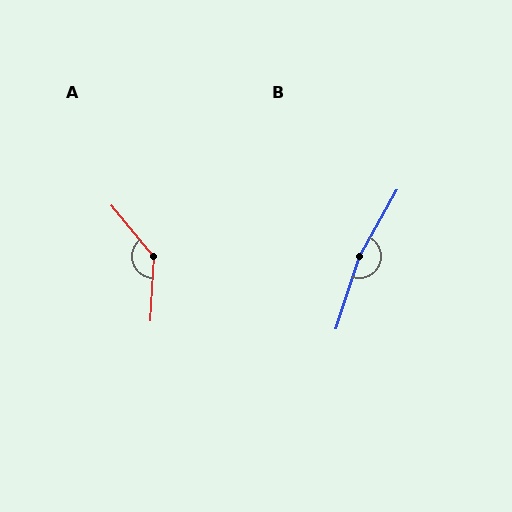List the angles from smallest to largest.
A (138°), B (169°).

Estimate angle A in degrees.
Approximately 138 degrees.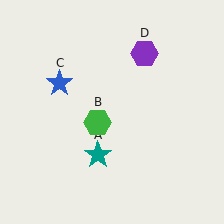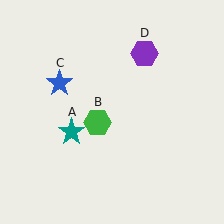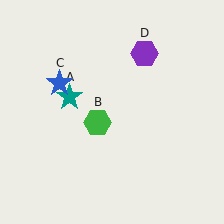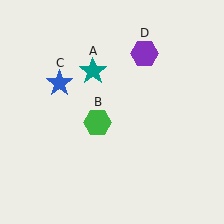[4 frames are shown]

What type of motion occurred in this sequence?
The teal star (object A) rotated clockwise around the center of the scene.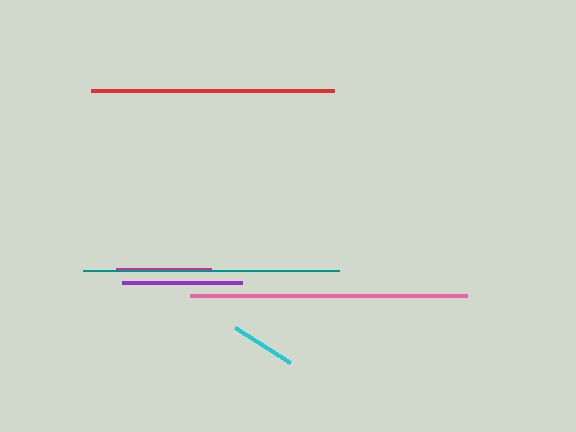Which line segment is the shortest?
The cyan line is the shortest at approximately 65 pixels.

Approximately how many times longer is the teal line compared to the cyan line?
The teal line is approximately 3.9 times the length of the cyan line.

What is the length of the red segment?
The red segment is approximately 243 pixels long.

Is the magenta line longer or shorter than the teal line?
The teal line is longer than the magenta line.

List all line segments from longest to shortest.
From longest to shortest: pink, teal, red, purple, magenta, cyan.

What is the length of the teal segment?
The teal segment is approximately 255 pixels long.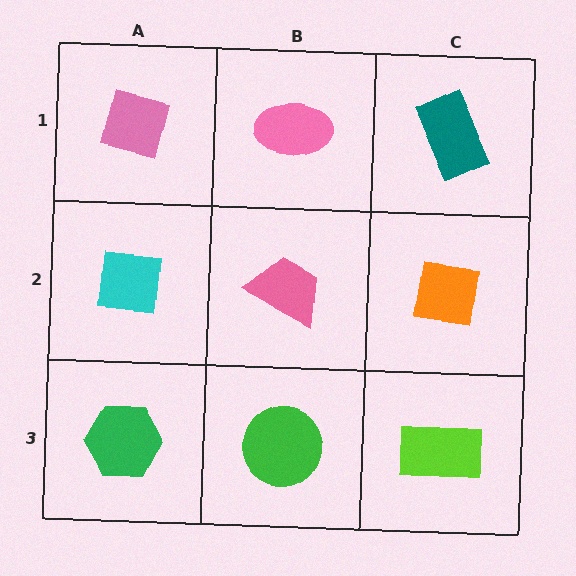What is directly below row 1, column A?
A cyan square.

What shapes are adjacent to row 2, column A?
A pink square (row 1, column A), a green hexagon (row 3, column A), a pink trapezoid (row 2, column B).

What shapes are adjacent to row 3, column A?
A cyan square (row 2, column A), a green circle (row 3, column B).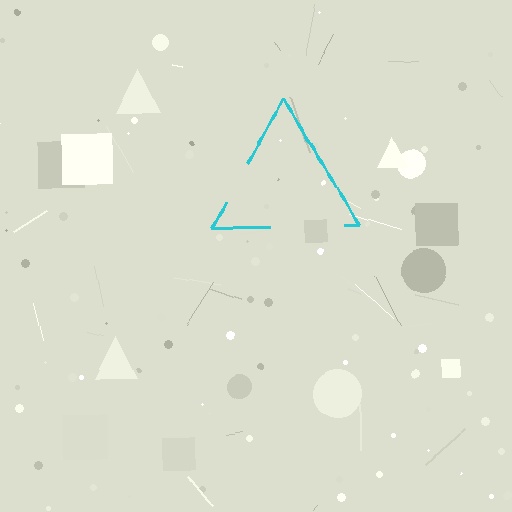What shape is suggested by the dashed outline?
The dashed outline suggests a triangle.